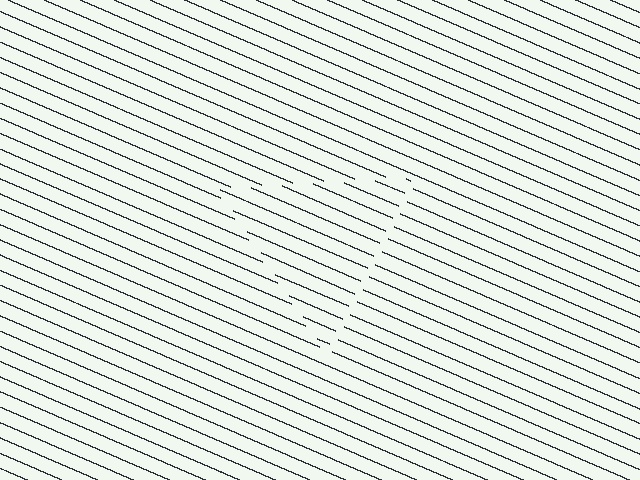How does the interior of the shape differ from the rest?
The interior of the shape contains the same grating, shifted by half a period — the contour is defined by the phase discontinuity where line-ends from the inner and outer gratings abut.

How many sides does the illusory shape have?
3 sides — the line-ends trace a triangle.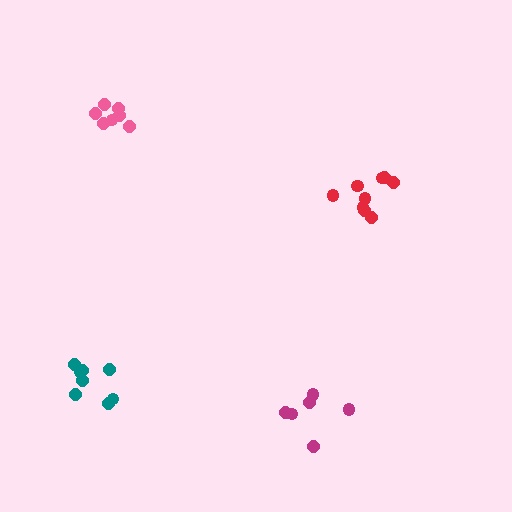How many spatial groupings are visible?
There are 4 spatial groupings.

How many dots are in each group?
Group 1: 6 dots, Group 2: 7 dots, Group 3: 8 dots, Group 4: 9 dots (30 total).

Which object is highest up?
The pink cluster is topmost.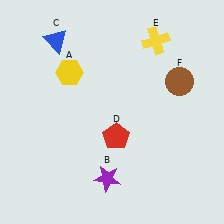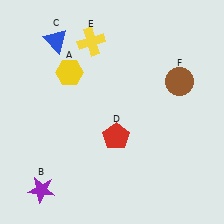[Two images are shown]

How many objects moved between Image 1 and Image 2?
2 objects moved between the two images.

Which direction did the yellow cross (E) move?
The yellow cross (E) moved left.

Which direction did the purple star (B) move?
The purple star (B) moved left.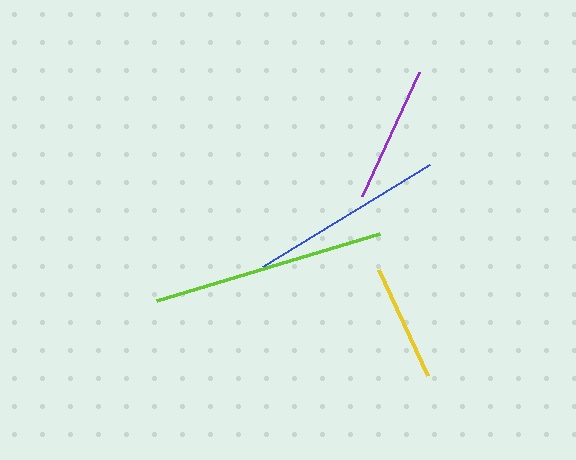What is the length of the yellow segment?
The yellow segment is approximately 118 pixels long.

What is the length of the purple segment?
The purple segment is approximately 136 pixels long.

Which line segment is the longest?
The lime line is the longest at approximately 233 pixels.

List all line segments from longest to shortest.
From longest to shortest: lime, blue, purple, yellow.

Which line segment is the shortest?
The yellow line is the shortest at approximately 118 pixels.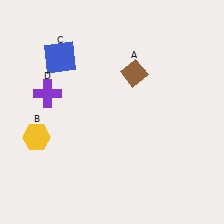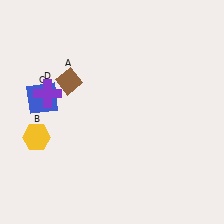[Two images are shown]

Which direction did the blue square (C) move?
The blue square (C) moved down.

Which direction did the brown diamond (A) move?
The brown diamond (A) moved left.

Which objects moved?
The objects that moved are: the brown diamond (A), the blue square (C).